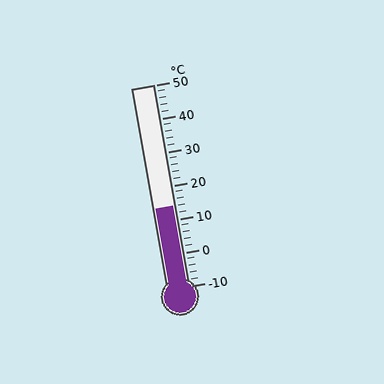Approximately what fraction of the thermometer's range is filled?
The thermometer is filled to approximately 40% of its range.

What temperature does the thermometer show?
The thermometer shows approximately 14°C.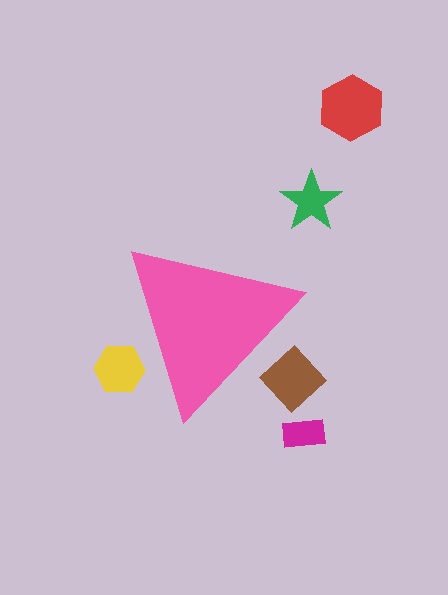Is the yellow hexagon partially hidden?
Yes, the yellow hexagon is partially hidden behind the pink triangle.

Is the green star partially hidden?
No, the green star is fully visible.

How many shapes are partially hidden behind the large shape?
2 shapes are partially hidden.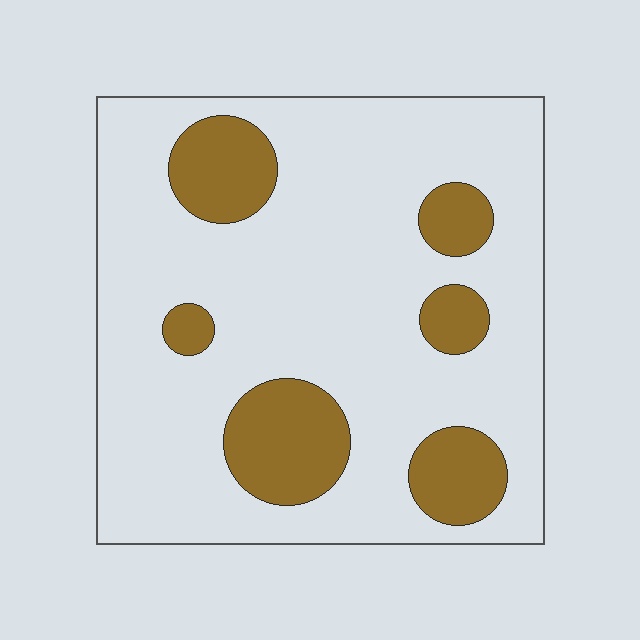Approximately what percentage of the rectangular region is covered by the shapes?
Approximately 20%.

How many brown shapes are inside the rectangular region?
6.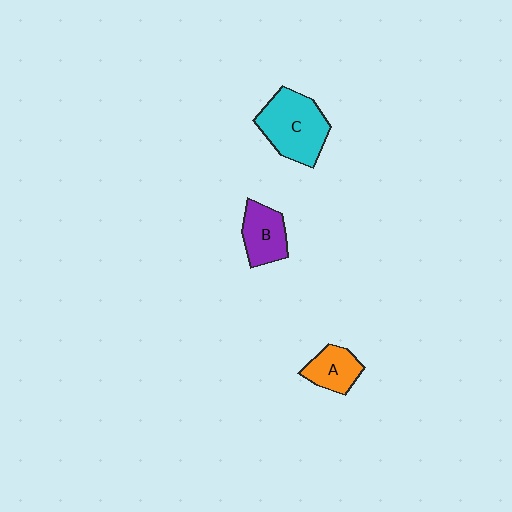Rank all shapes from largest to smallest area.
From largest to smallest: C (cyan), B (purple), A (orange).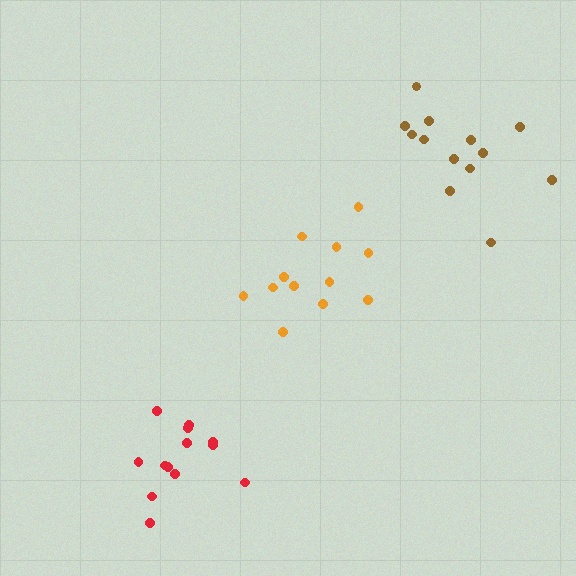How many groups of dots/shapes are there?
There are 3 groups.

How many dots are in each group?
Group 1: 12 dots, Group 2: 13 dots, Group 3: 13 dots (38 total).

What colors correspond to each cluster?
The clusters are colored: orange, brown, red.